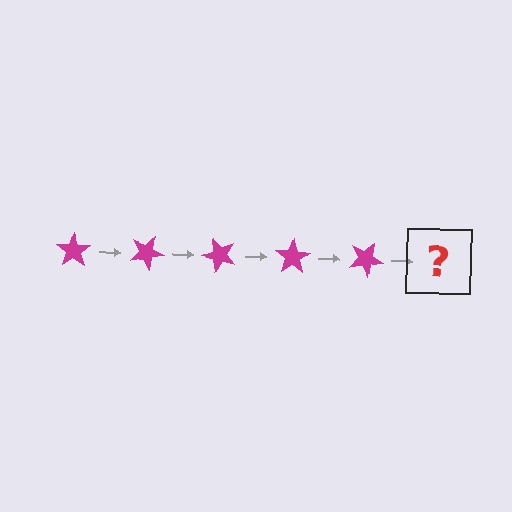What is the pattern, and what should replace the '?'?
The pattern is that the star rotates 25 degrees each step. The '?' should be a magenta star rotated 125 degrees.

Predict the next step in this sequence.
The next step is a magenta star rotated 125 degrees.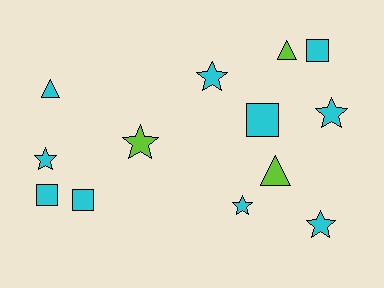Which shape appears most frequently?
Star, with 6 objects.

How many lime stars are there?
There is 1 lime star.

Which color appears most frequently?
Cyan, with 10 objects.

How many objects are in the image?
There are 13 objects.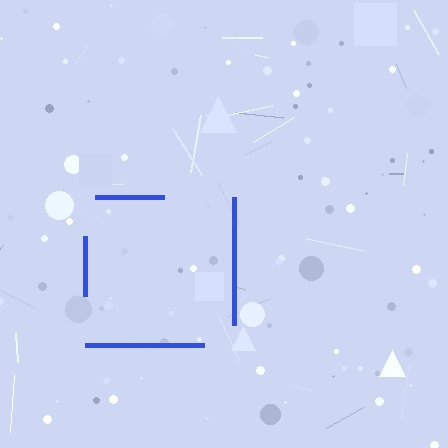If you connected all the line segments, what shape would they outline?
They would outline a square.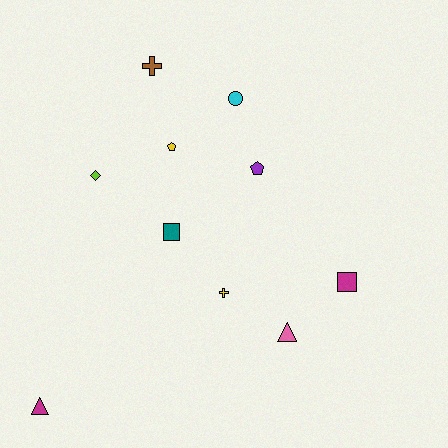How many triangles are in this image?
There are 2 triangles.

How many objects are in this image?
There are 10 objects.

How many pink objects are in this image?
There is 1 pink object.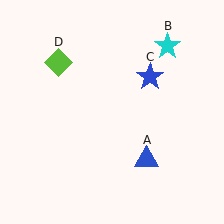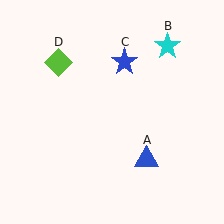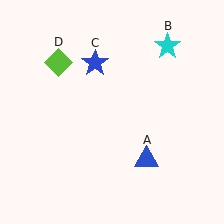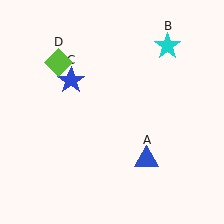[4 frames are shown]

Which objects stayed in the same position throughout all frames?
Blue triangle (object A) and cyan star (object B) and lime diamond (object D) remained stationary.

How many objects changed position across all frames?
1 object changed position: blue star (object C).